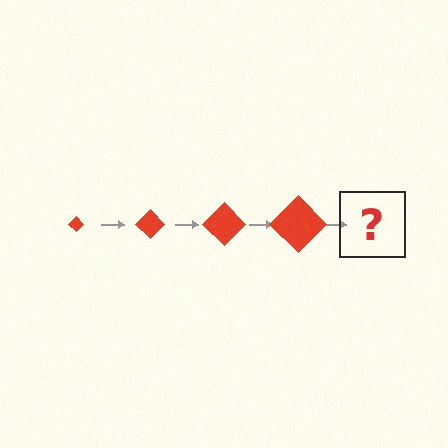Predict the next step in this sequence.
The next step is a red diamond, larger than the previous one.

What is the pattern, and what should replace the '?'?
The pattern is that the diamond gets progressively larger each step. The '?' should be a red diamond, larger than the previous one.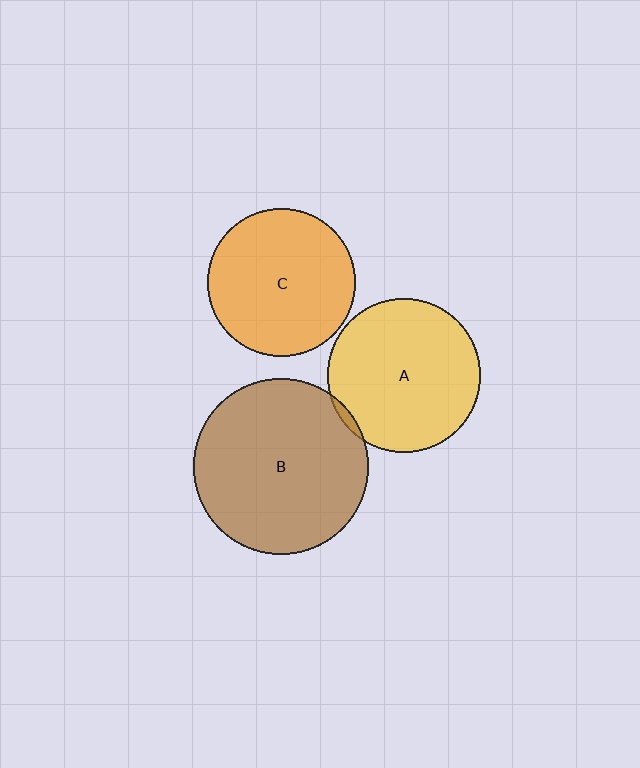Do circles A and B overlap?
Yes.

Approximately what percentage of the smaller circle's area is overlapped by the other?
Approximately 5%.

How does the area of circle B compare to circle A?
Approximately 1.3 times.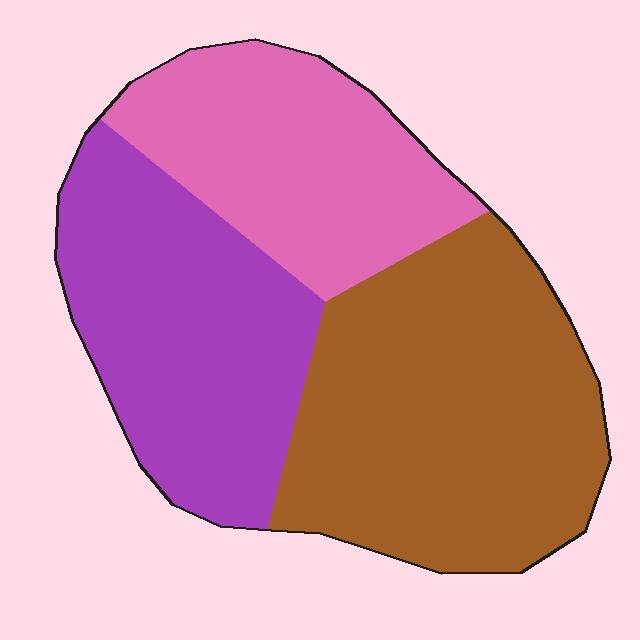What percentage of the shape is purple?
Purple takes up between a sixth and a third of the shape.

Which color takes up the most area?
Brown, at roughly 40%.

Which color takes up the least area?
Pink, at roughly 25%.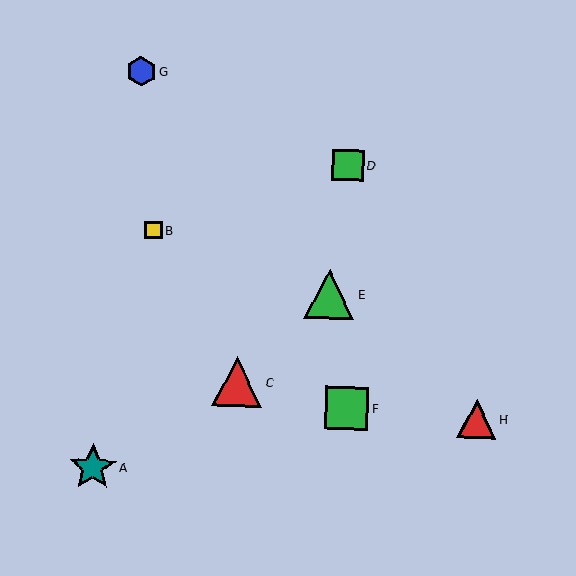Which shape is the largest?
The red triangle (labeled C) is the largest.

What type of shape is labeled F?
Shape F is a green square.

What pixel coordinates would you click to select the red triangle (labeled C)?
Click at (237, 382) to select the red triangle C.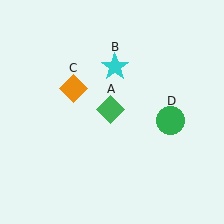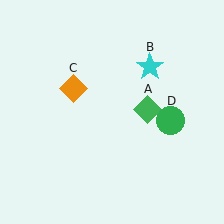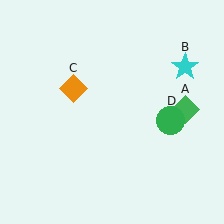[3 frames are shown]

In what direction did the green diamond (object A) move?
The green diamond (object A) moved right.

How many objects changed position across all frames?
2 objects changed position: green diamond (object A), cyan star (object B).